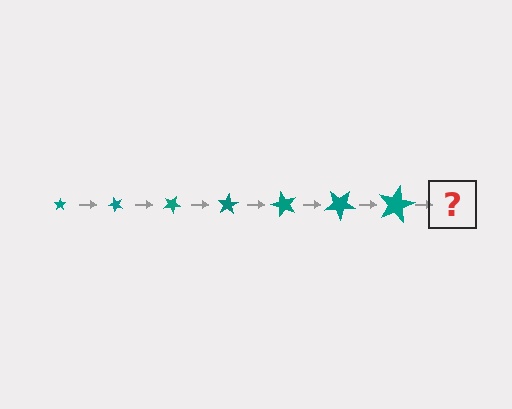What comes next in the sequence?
The next element should be a star, larger than the previous one and rotated 350 degrees from the start.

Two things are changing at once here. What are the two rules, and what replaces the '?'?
The two rules are that the star grows larger each step and it rotates 50 degrees each step. The '?' should be a star, larger than the previous one and rotated 350 degrees from the start.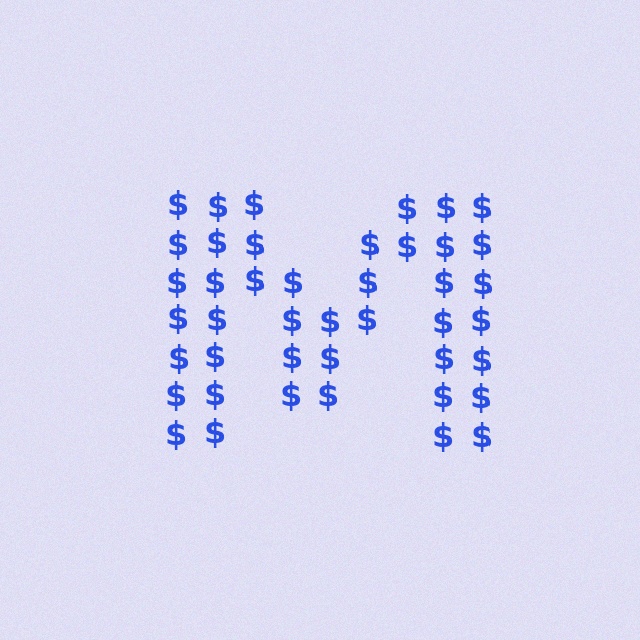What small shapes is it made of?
It is made of small dollar signs.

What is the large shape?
The large shape is the letter M.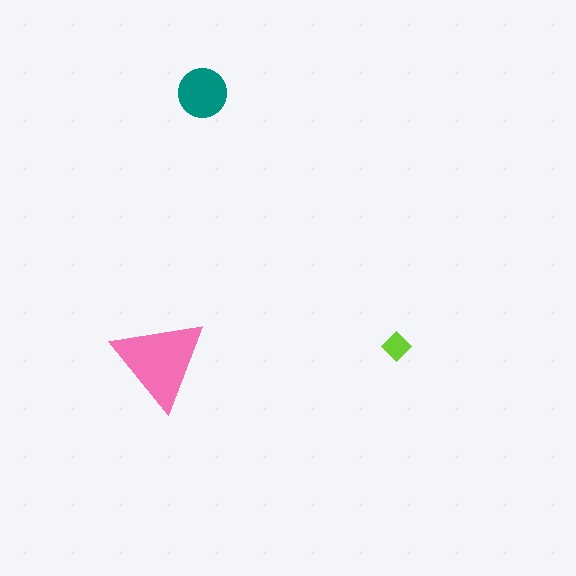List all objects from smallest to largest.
The lime diamond, the teal circle, the pink triangle.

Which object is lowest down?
The pink triangle is bottommost.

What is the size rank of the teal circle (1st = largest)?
2nd.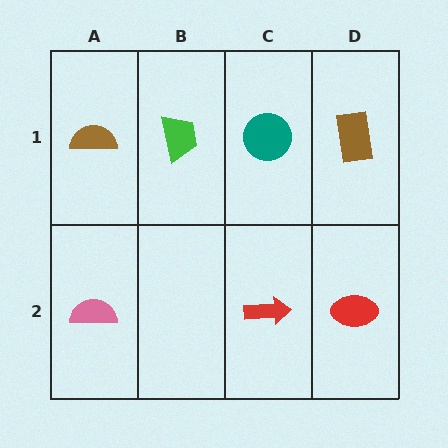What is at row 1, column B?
A green trapezoid.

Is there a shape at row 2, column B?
No, that cell is empty.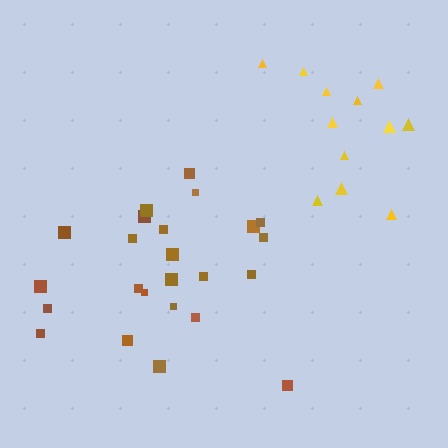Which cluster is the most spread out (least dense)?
Yellow.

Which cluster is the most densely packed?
Brown.